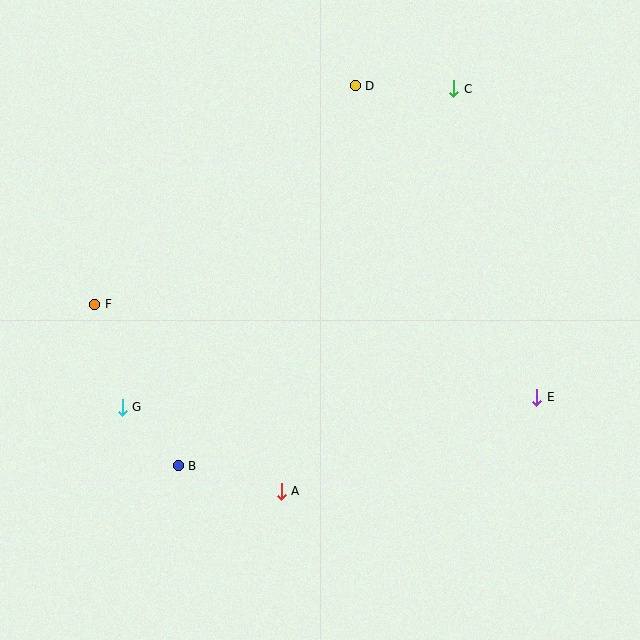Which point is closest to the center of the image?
Point A at (281, 491) is closest to the center.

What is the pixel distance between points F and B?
The distance between F and B is 182 pixels.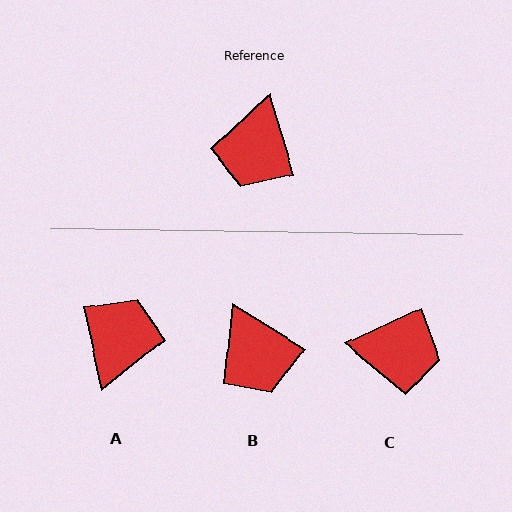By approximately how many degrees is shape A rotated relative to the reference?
Approximately 176 degrees counter-clockwise.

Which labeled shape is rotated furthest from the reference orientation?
A, about 176 degrees away.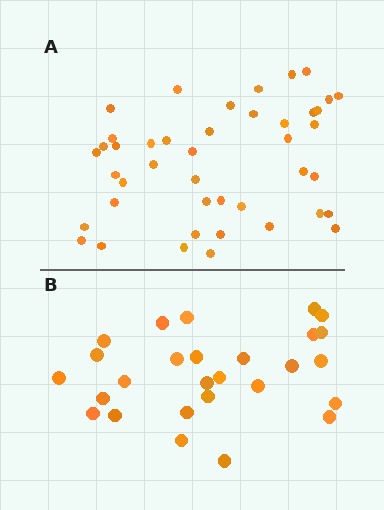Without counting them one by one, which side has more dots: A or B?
Region A (the top region) has more dots.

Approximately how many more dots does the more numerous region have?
Region A has approximately 15 more dots than region B.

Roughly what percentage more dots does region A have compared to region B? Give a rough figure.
About 60% more.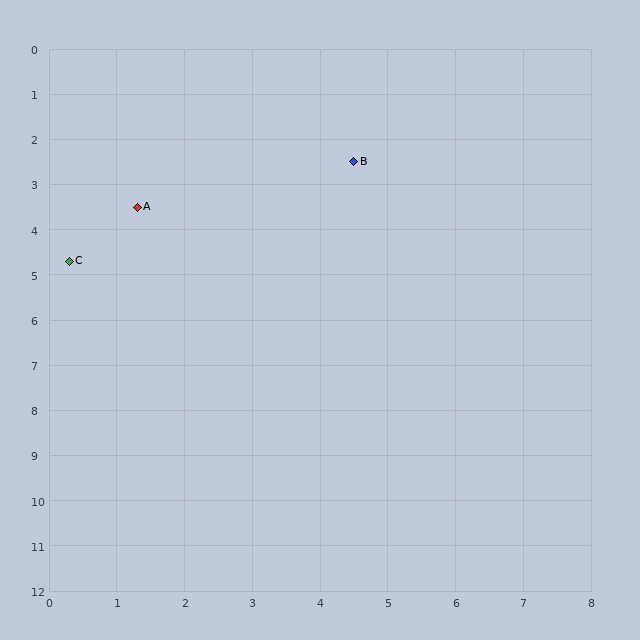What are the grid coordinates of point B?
Point B is at approximately (4.5, 2.5).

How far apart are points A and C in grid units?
Points A and C are about 1.6 grid units apart.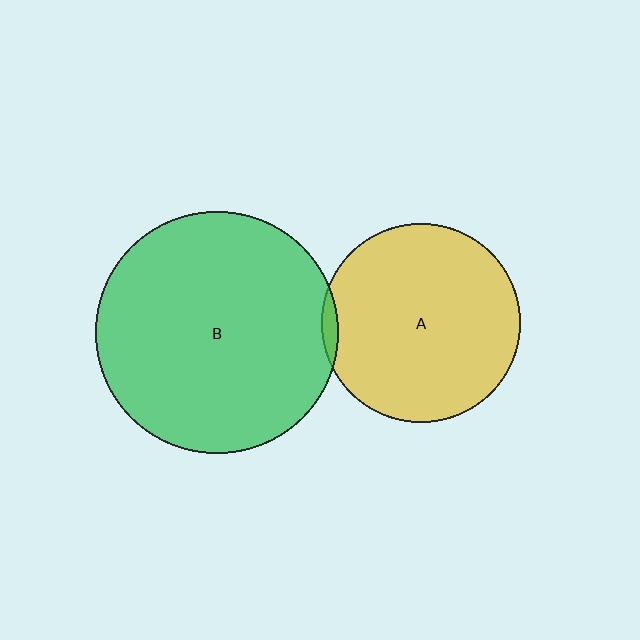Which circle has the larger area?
Circle B (green).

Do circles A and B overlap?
Yes.